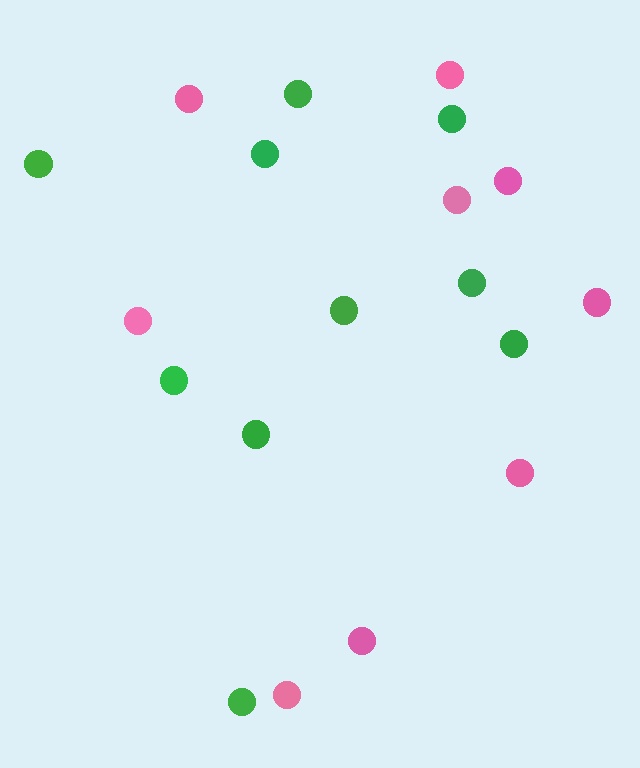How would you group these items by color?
There are 2 groups: one group of pink circles (9) and one group of green circles (10).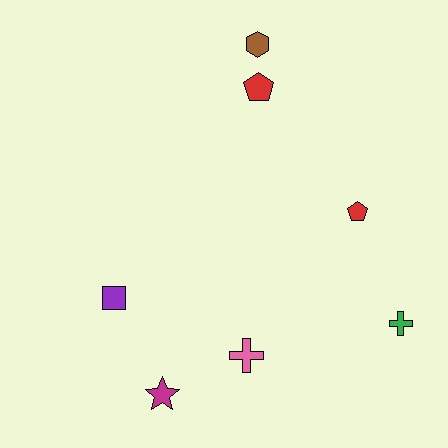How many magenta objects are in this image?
There is 1 magenta object.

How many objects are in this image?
There are 7 objects.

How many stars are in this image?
There is 1 star.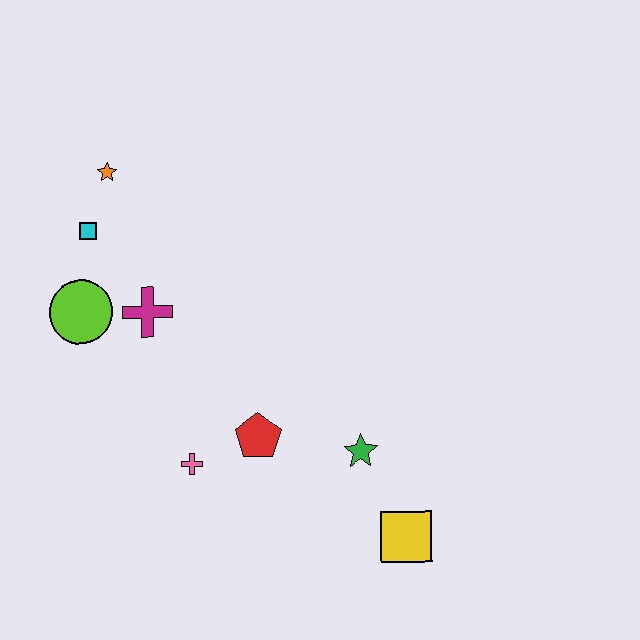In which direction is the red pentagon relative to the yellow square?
The red pentagon is to the left of the yellow square.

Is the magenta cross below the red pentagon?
No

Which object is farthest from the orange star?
The yellow square is farthest from the orange star.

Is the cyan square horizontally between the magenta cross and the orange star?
No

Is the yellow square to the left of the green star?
No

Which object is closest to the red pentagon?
The pink cross is closest to the red pentagon.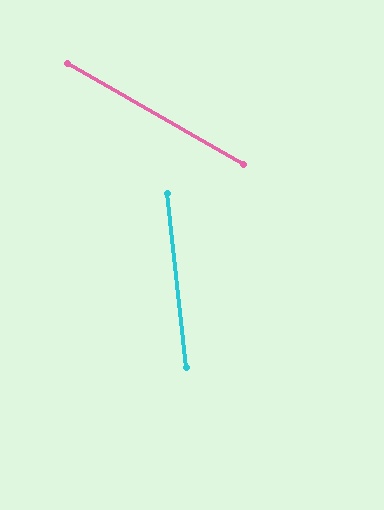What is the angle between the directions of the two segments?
Approximately 54 degrees.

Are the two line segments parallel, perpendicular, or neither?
Neither parallel nor perpendicular — they differ by about 54°.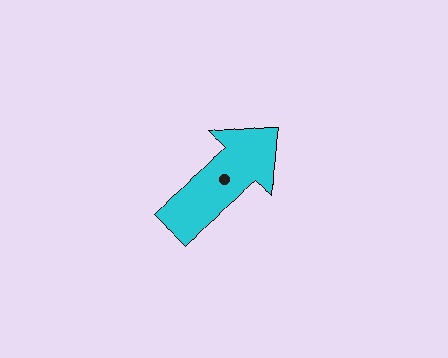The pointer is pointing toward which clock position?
Roughly 1 o'clock.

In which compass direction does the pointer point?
Northeast.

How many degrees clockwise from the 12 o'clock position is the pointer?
Approximately 44 degrees.